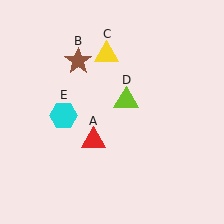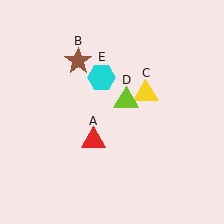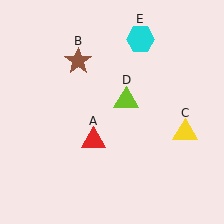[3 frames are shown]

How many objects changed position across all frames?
2 objects changed position: yellow triangle (object C), cyan hexagon (object E).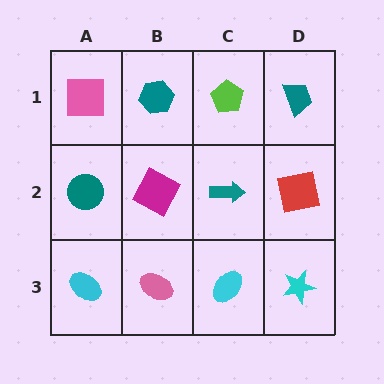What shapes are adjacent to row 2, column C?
A lime pentagon (row 1, column C), a cyan ellipse (row 3, column C), a magenta square (row 2, column B), a red square (row 2, column D).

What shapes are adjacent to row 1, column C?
A teal arrow (row 2, column C), a teal hexagon (row 1, column B), a teal trapezoid (row 1, column D).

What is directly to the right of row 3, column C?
A cyan star.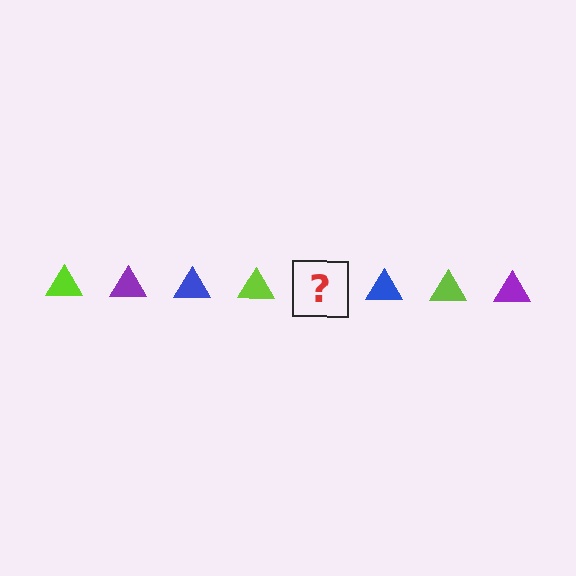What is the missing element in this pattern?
The missing element is a purple triangle.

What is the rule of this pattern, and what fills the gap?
The rule is that the pattern cycles through lime, purple, blue triangles. The gap should be filled with a purple triangle.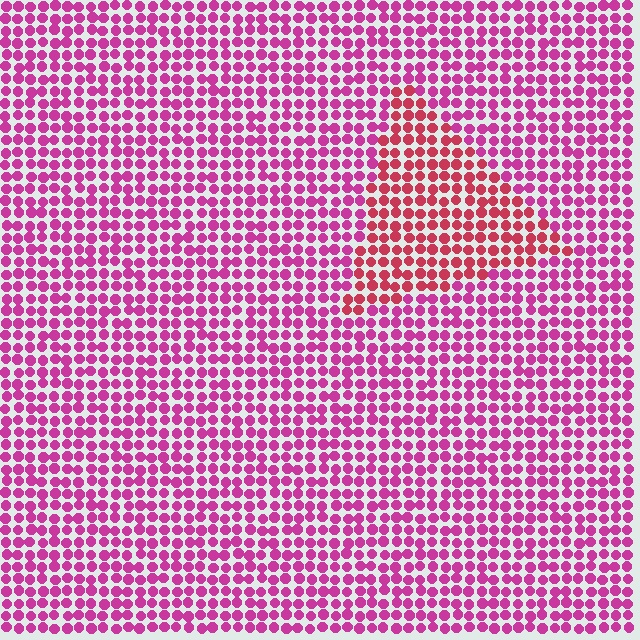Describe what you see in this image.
The image is filled with small magenta elements in a uniform arrangement. A triangle-shaped region is visible where the elements are tinted to a slightly different hue, forming a subtle color boundary.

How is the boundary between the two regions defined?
The boundary is defined purely by a slight shift in hue (about 30 degrees). Spacing, size, and orientation are identical on both sides.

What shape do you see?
I see a triangle.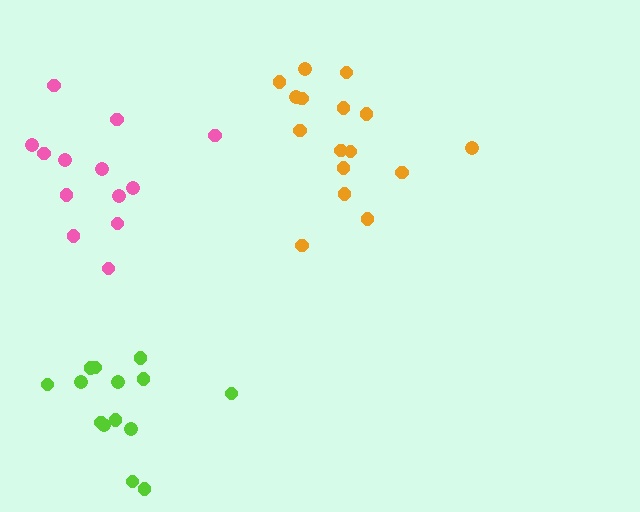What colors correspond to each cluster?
The clusters are colored: orange, pink, lime.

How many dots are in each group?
Group 1: 16 dots, Group 2: 13 dots, Group 3: 14 dots (43 total).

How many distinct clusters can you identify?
There are 3 distinct clusters.